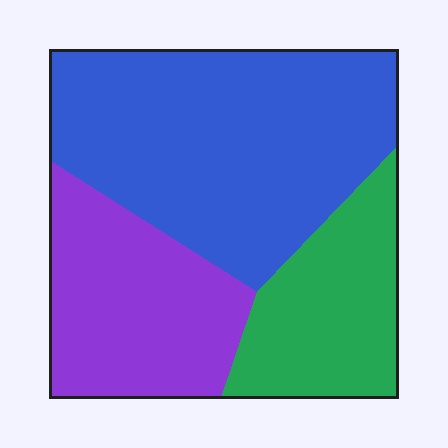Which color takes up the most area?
Blue, at roughly 50%.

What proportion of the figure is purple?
Purple takes up about one quarter (1/4) of the figure.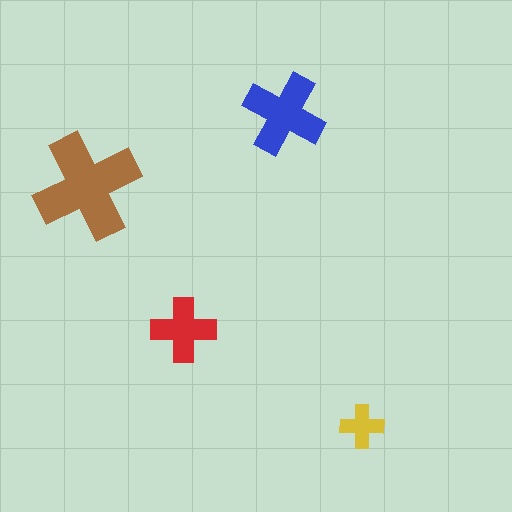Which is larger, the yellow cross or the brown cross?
The brown one.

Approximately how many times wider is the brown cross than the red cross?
About 1.5 times wider.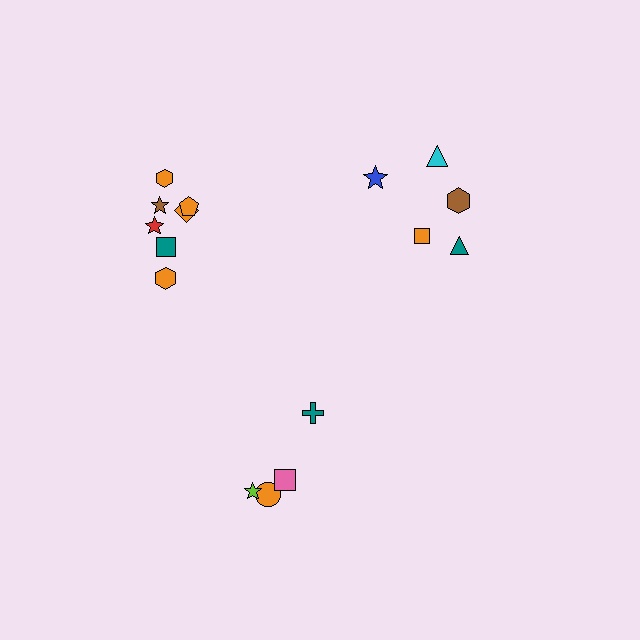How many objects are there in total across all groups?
There are 16 objects.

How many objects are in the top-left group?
There are 7 objects.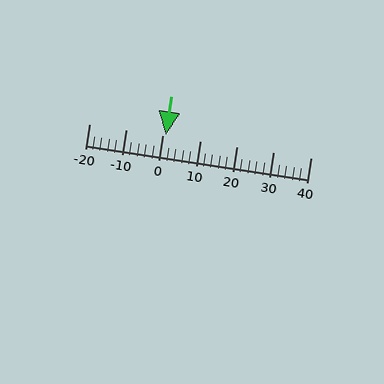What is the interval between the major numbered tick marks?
The major tick marks are spaced 10 units apart.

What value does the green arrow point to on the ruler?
The green arrow points to approximately 1.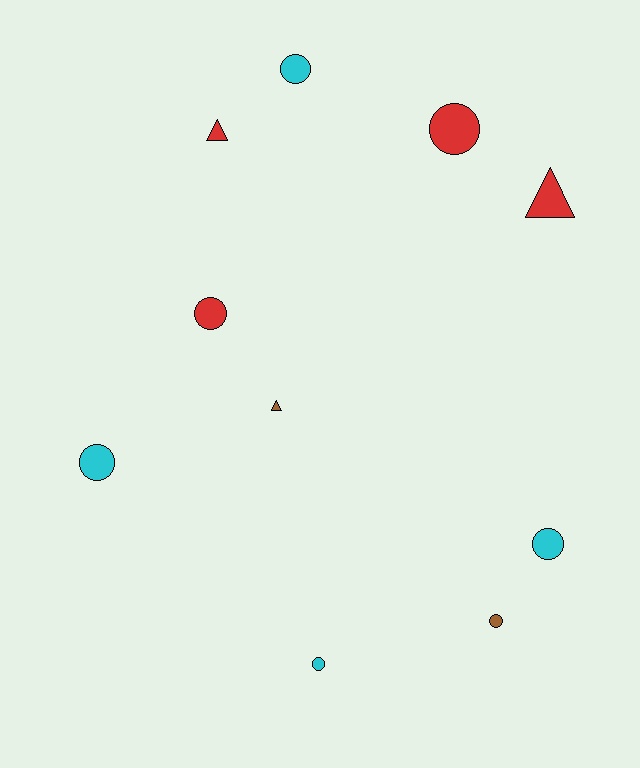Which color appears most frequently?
Red, with 4 objects.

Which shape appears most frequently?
Circle, with 7 objects.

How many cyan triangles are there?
There are no cyan triangles.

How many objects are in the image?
There are 10 objects.